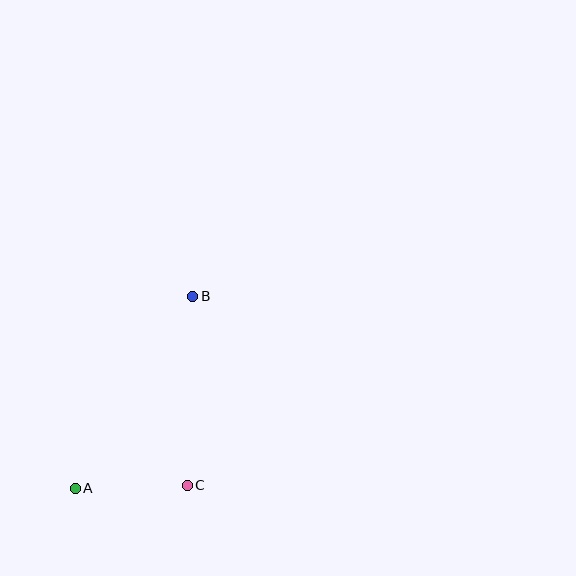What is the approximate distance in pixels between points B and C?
The distance between B and C is approximately 189 pixels.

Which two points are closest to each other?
Points A and C are closest to each other.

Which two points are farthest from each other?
Points A and B are farthest from each other.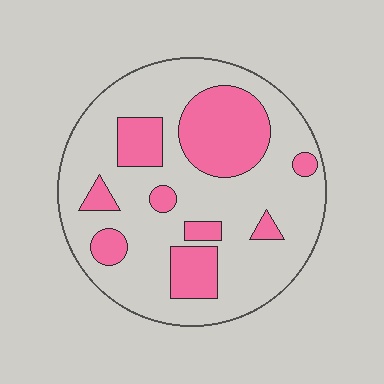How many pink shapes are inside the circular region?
9.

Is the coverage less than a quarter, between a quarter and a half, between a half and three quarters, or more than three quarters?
Between a quarter and a half.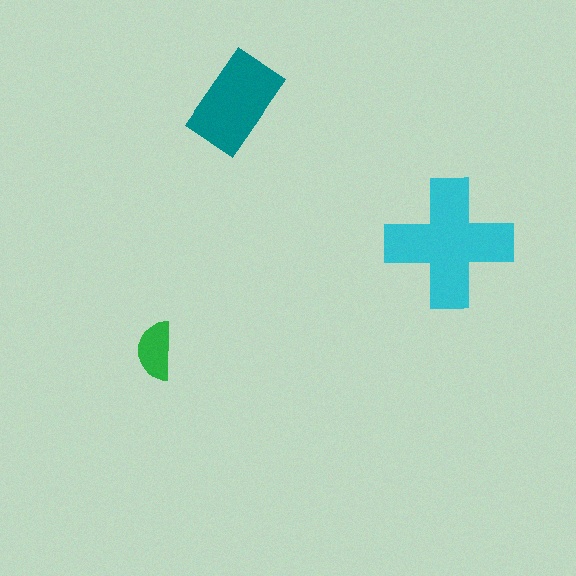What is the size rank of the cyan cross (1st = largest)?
1st.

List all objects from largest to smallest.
The cyan cross, the teal rectangle, the green semicircle.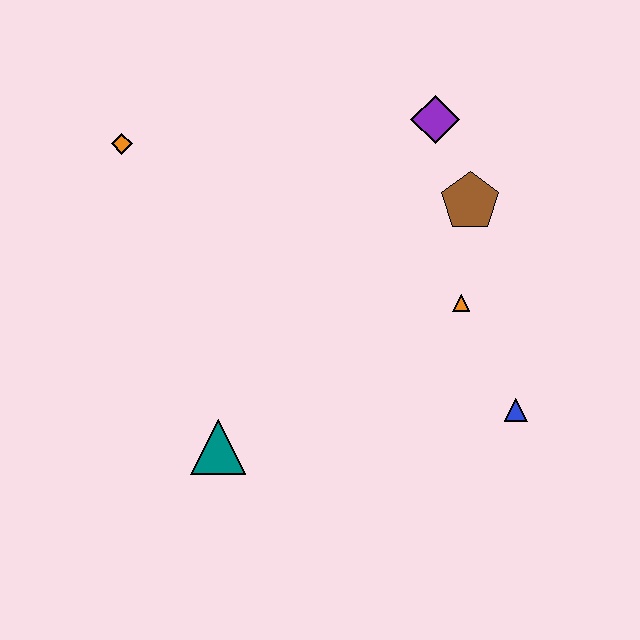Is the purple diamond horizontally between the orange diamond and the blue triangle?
Yes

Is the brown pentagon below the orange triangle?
No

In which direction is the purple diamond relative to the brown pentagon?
The purple diamond is above the brown pentagon.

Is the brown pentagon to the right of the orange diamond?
Yes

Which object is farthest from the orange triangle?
The orange diamond is farthest from the orange triangle.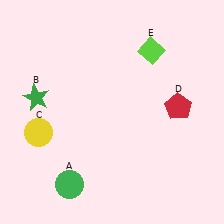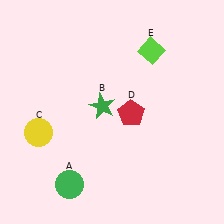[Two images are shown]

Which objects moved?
The objects that moved are: the green star (B), the red pentagon (D).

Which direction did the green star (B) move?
The green star (B) moved right.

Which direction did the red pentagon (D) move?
The red pentagon (D) moved left.